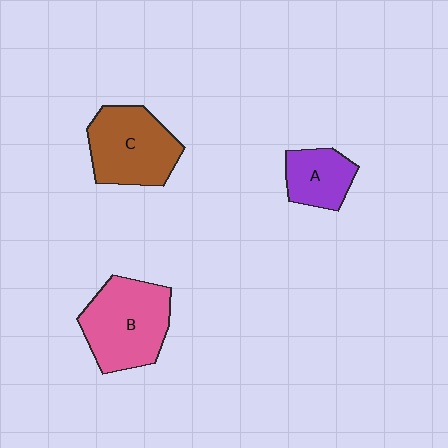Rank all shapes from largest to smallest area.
From largest to smallest: B (pink), C (brown), A (purple).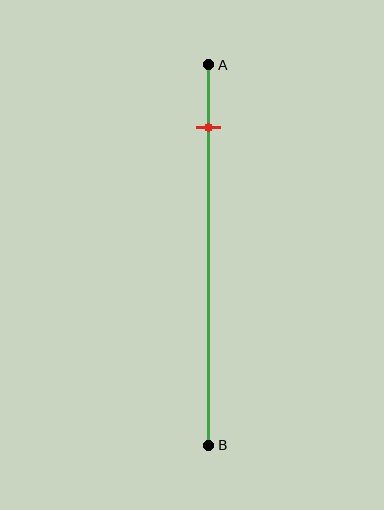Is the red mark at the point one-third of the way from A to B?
No, the mark is at about 15% from A, not at the 33% one-third point.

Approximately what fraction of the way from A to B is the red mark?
The red mark is approximately 15% of the way from A to B.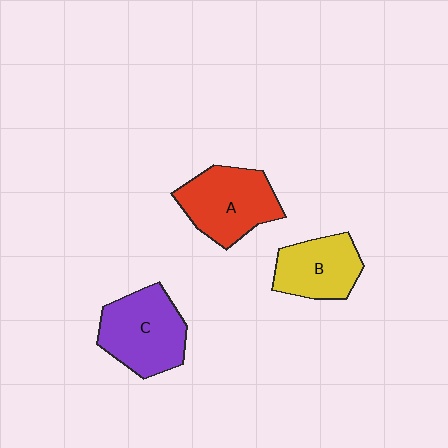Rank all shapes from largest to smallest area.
From largest to smallest: C (purple), A (red), B (yellow).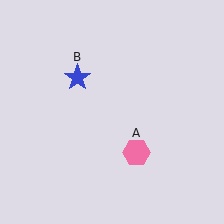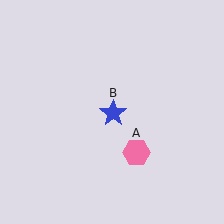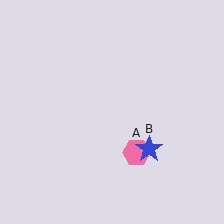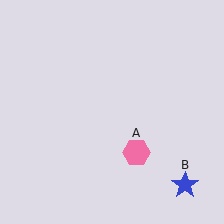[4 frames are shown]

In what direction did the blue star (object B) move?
The blue star (object B) moved down and to the right.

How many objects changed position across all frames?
1 object changed position: blue star (object B).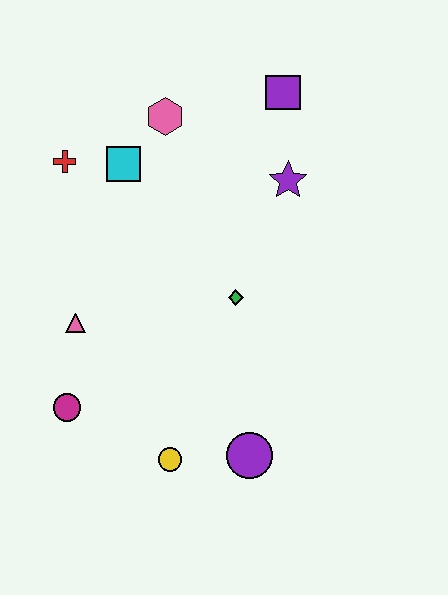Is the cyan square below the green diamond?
No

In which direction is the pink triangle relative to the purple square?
The pink triangle is below the purple square.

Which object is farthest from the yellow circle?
The purple square is farthest from the yellow circle.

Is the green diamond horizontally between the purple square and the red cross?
Yes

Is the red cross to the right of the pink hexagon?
No